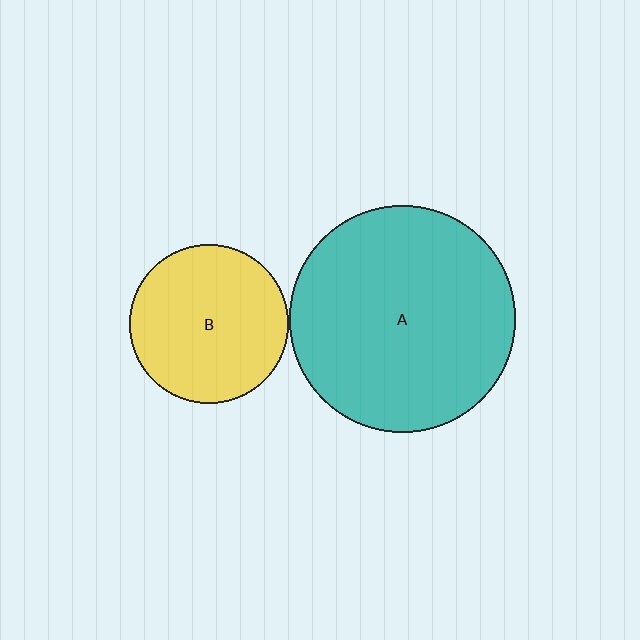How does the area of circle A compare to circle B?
Approximately 2.0 times.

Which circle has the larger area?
Circle A (teal).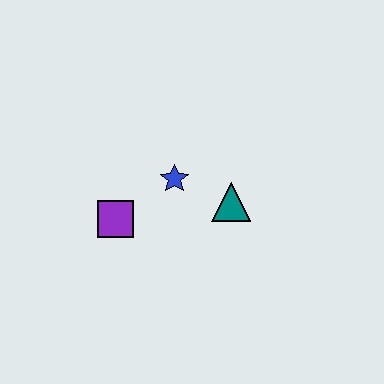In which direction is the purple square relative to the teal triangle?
The purple square is to the left of the teal triangle.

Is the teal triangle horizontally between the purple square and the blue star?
No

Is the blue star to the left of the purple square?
No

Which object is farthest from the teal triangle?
The purple square is farthest from the teal triangle.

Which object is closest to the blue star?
The teal triangle is closest to the blue star.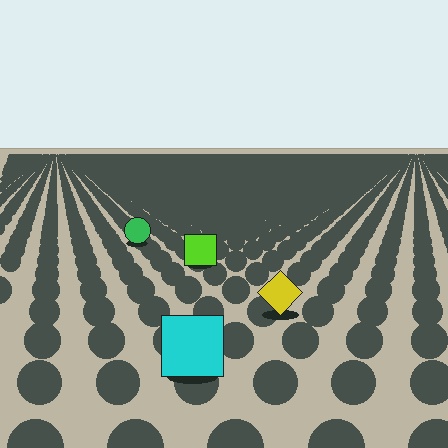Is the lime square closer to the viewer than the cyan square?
No. The cyan square is closer — you can tell from the texture gradient: the ground texture is coarser near it.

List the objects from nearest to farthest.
From nearest to farthest: the cyan square, the yellow diamond, the lime square, the green circle.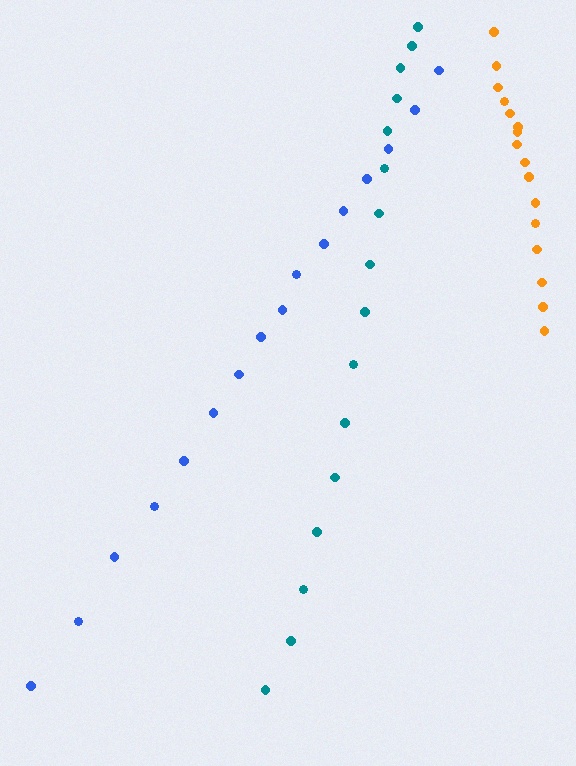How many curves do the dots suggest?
There are 3 distinct paths.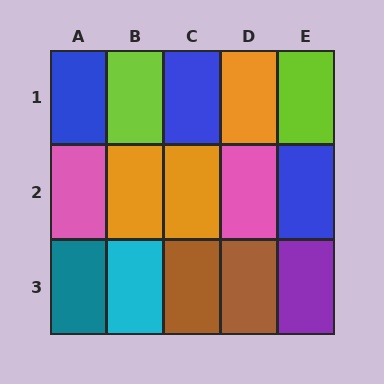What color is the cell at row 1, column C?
Blue.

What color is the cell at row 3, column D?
Brown.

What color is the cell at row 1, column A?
Blue.